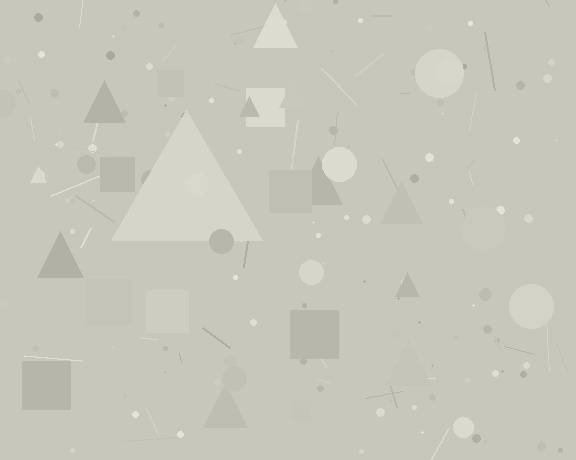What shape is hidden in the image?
A triangle is hidden in the image.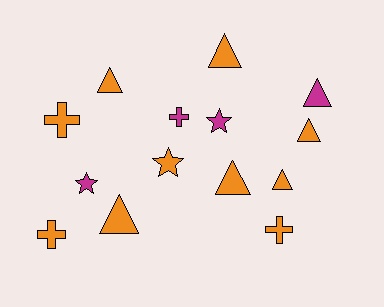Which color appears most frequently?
Orange, with 10 objects.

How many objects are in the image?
There are 14 objects.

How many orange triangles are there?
There are 6 orange triangles.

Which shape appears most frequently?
Triangle, with 7 objects.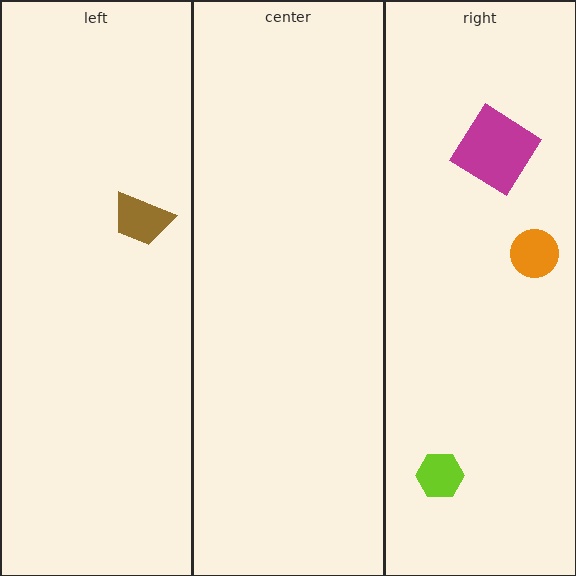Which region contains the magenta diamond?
The right region.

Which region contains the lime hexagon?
The right region.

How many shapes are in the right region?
3.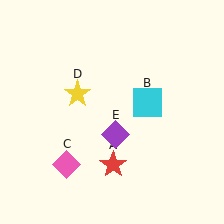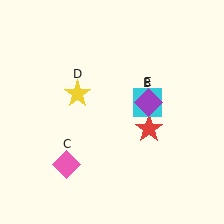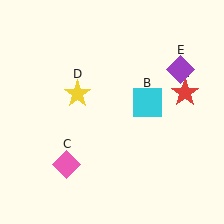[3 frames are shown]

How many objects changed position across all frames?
2 objects changed position: red star (object A), purple diamond (object E).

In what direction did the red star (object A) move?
The red star (object A) moved up and to the right.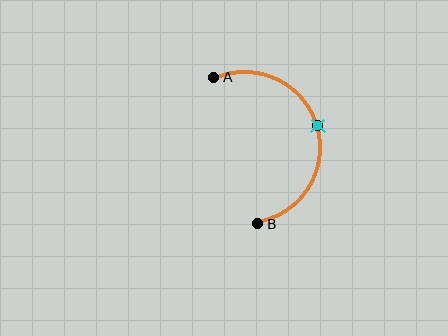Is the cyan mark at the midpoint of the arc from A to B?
Yes. The cyan mark lies on the arc at equal arc-length from both A and B — it is the arc midpoint.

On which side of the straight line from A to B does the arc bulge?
The arc bulges to the right of the straight line connecting A and B.